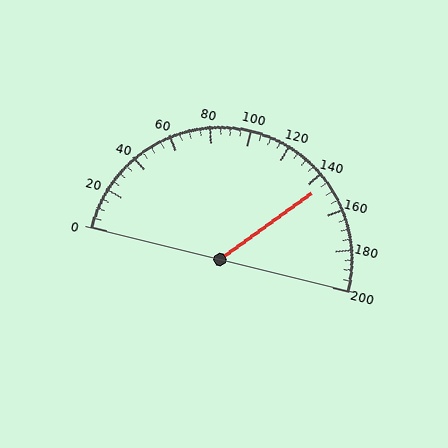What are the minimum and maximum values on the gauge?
The gauge ranges from 0 to 200.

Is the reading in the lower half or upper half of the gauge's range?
The reading is in the upper half of the range (0 to 200).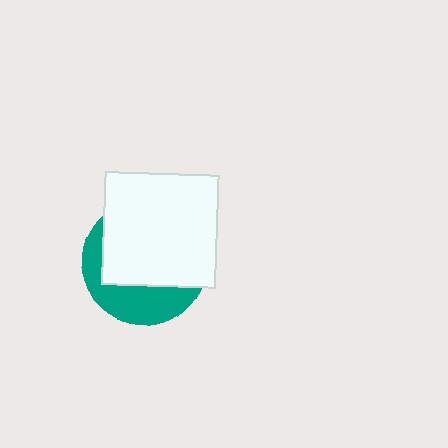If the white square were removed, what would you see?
You would see the complete teal circle.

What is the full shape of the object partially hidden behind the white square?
The partially hidden object is a teal circle.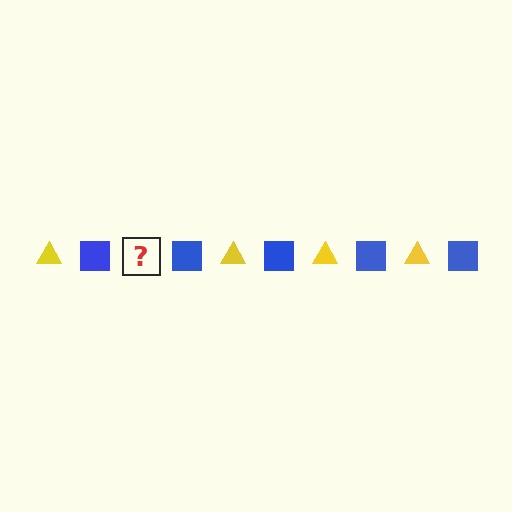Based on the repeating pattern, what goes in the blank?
The blank should be a yellow triangle.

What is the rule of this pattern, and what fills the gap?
The rule is that the pattern alternates between yellow triangle and blue square. The gap should be filled with a yellow triangle.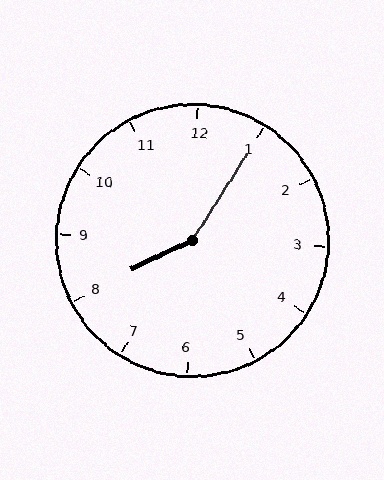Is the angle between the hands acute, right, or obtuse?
It is obtuse.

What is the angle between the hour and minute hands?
Approximately 148 degrees.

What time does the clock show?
8:05.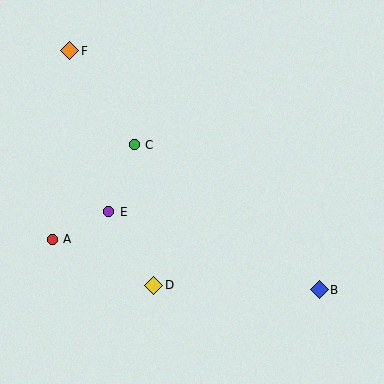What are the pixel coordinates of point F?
Point F is at (70, 51).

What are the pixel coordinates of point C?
Point C is at (134, 145).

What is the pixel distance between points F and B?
The distance between F and B is 346 pixels.